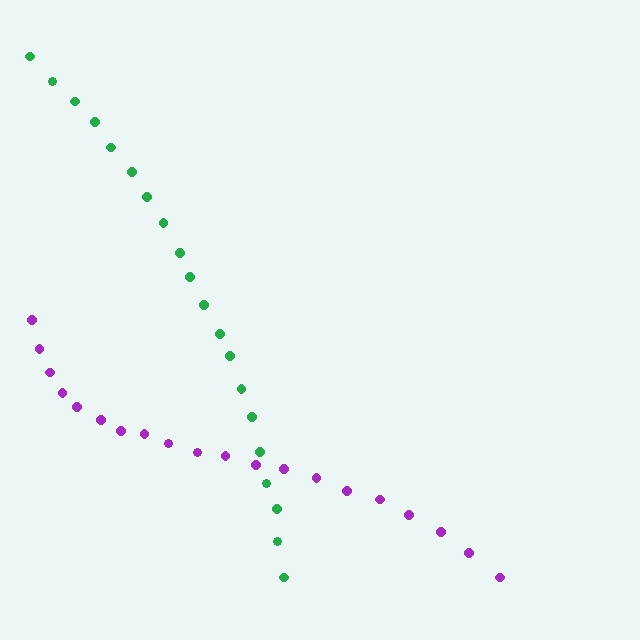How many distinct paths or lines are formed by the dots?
There are 2 distinct paths.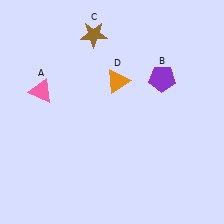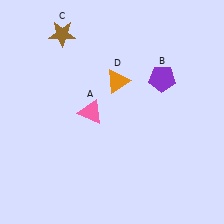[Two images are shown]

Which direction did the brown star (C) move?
The brown star (C) moved left.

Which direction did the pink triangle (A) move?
The pink triangle (A) moved right.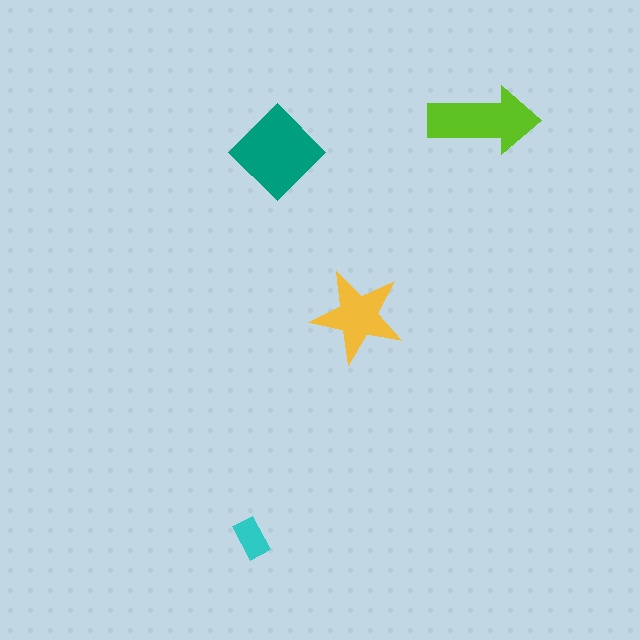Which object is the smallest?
The cyan rectangle.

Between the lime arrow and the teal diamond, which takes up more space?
The teal diamond.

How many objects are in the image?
There are 4 objects in the image.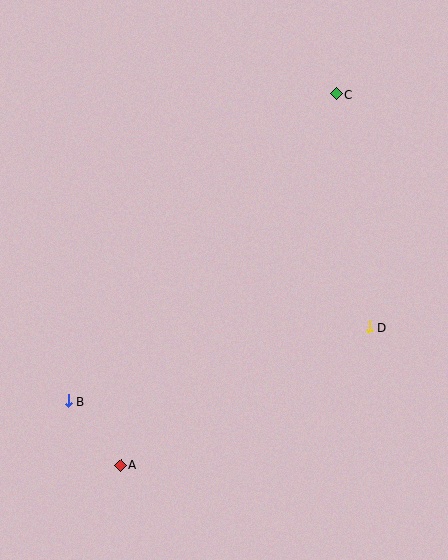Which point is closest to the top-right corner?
Point C is closest to the top-right corner.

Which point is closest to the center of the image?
Point D at (369, 327) is closest to the center.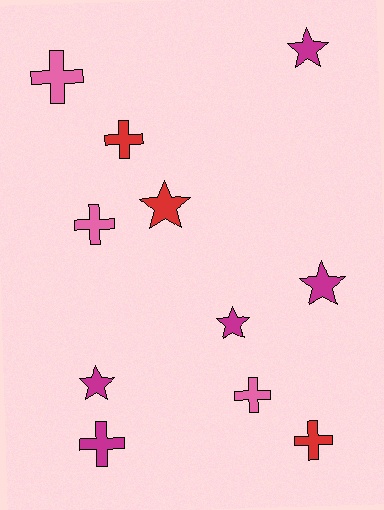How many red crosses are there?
There are 2 red crosses.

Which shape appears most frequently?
Cross, with 6 objects.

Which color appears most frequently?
Magenta, with 5 objects.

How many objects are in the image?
There are 11 objects.